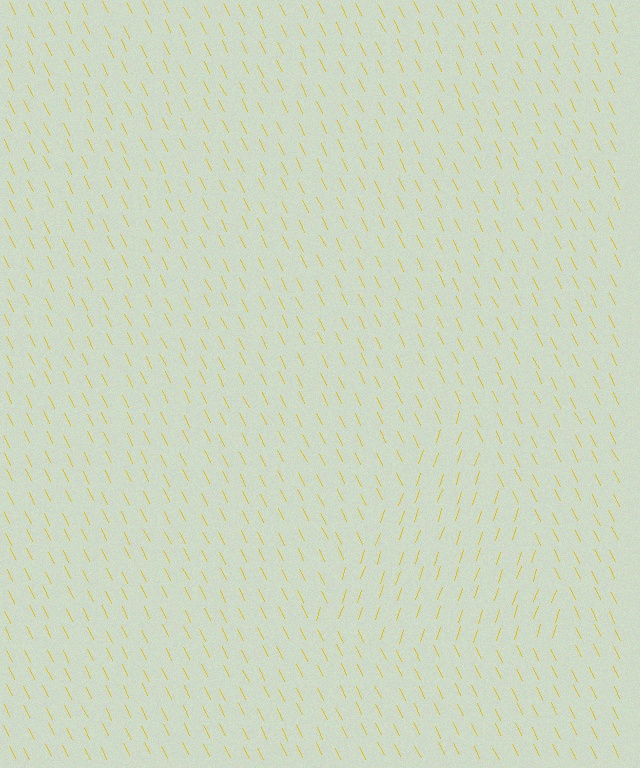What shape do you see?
I see a triangle.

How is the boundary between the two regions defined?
The boundary is defined purely by a change in line orientation (approximately 45 degrees difference). All lines are the same color and thickness.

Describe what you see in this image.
The image is filled with small yellow line segments. A triangle region in the image has lines oriented differently from the surrounding lines, creating a visible texture boundary.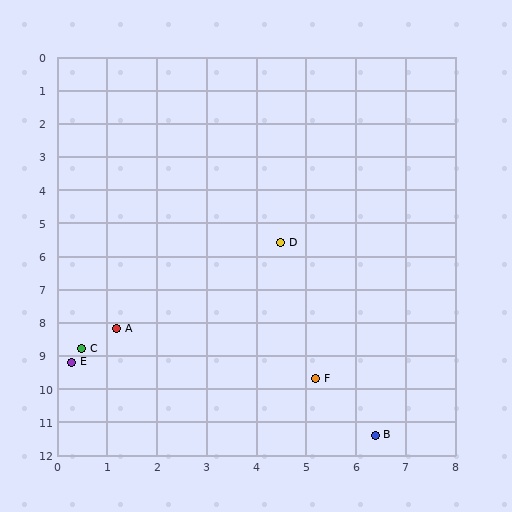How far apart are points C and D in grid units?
Points C and D are about 5.1 grid units apart.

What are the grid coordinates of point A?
Point A is at approximately (1.2, 8.2).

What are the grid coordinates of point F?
Point F is at approximately (5.2, 9.7).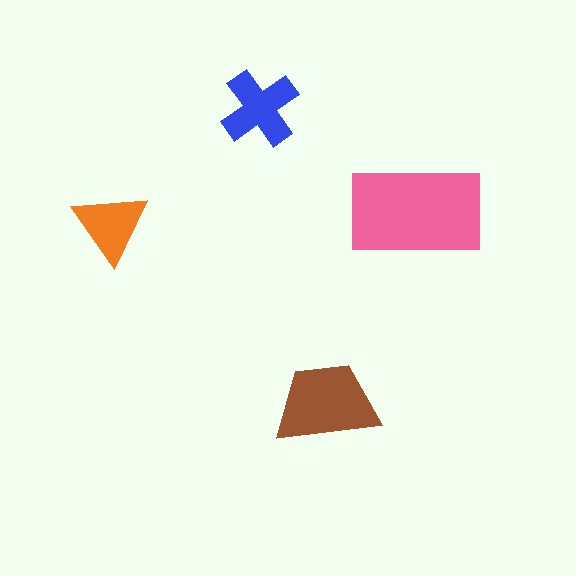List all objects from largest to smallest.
The pink rectangle, the brown trapezoid, the blue cross, the orange triangle.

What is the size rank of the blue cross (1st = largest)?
3rd.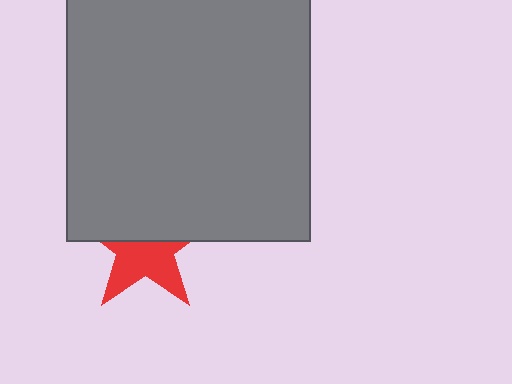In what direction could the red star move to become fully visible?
The red star could move down. That would shift it out from behind the gray square entirely.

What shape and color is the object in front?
The object in front is a gray square.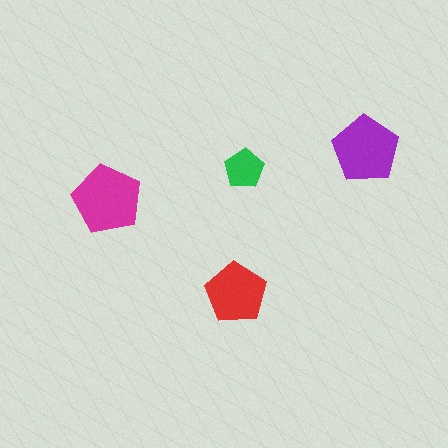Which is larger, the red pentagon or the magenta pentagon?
The magenta one.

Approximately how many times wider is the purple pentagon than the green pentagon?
About 1.5 times wider.